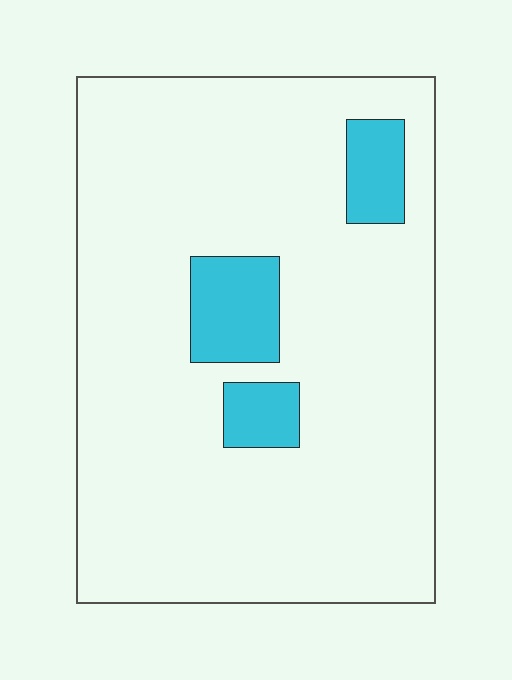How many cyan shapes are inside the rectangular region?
3.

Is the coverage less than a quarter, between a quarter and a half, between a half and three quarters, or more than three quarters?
Less than a quarter.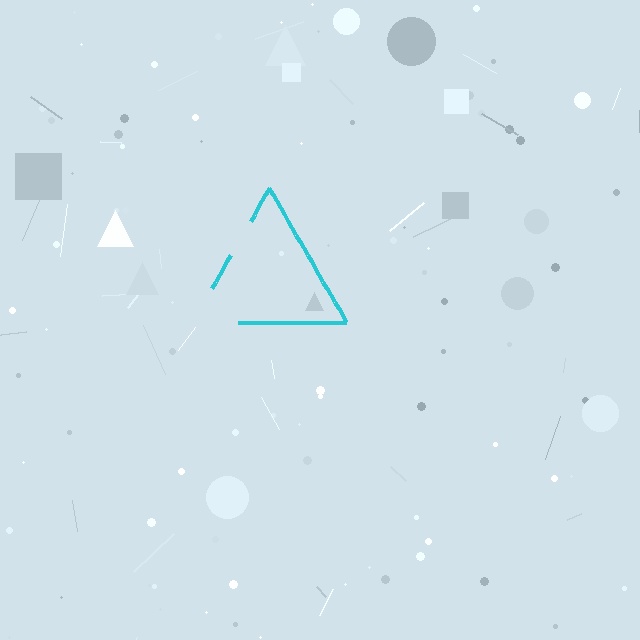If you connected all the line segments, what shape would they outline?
They would outline a triangle.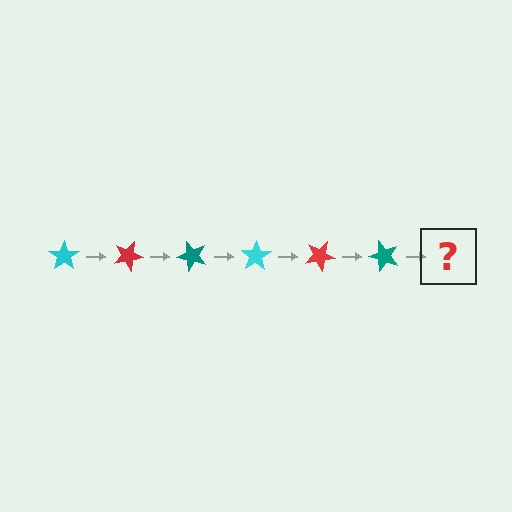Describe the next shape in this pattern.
It should be a cyan star, rotated 150 degrees from the start.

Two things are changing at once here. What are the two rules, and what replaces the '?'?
The two rules are that it rotates 25 degrees each step and the color cycles through cyan, red, and teal. The '?' should be a cyan star, rotated 150 degrees from the start.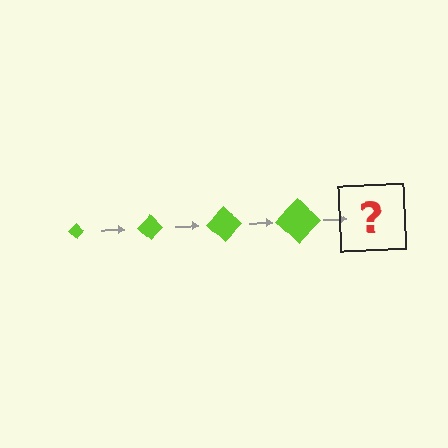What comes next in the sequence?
The next element should be a lime diamond, larger than the previous one.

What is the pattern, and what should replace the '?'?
The pattern is that the diamond gets progressively larger each step. The '?' should be a lime diamond, larger than the previous one.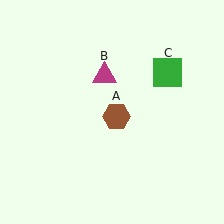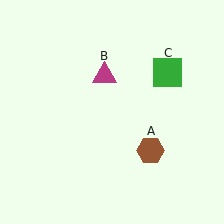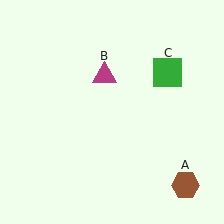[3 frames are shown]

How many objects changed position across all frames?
1 object changed position: brown hexagon (object A).